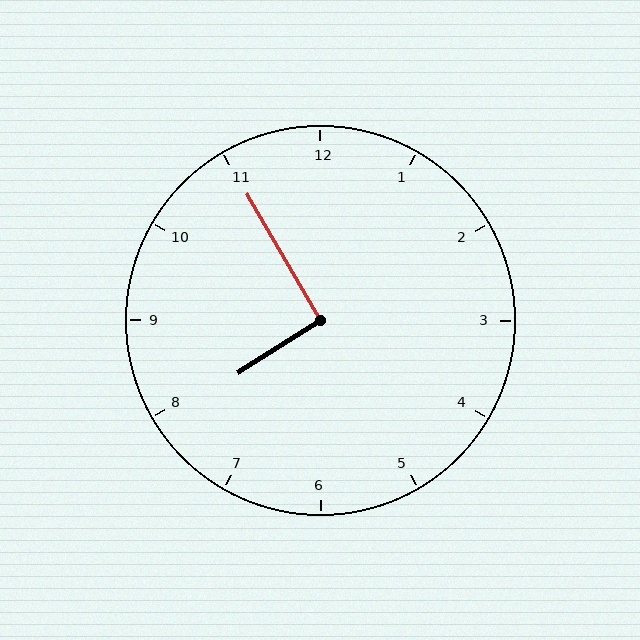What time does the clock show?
7:55.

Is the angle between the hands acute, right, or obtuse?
It is right.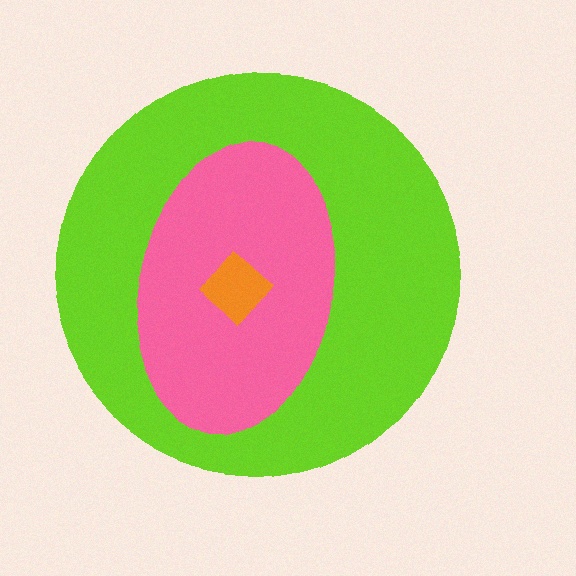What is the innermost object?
The orange diamond.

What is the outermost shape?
The lime circle.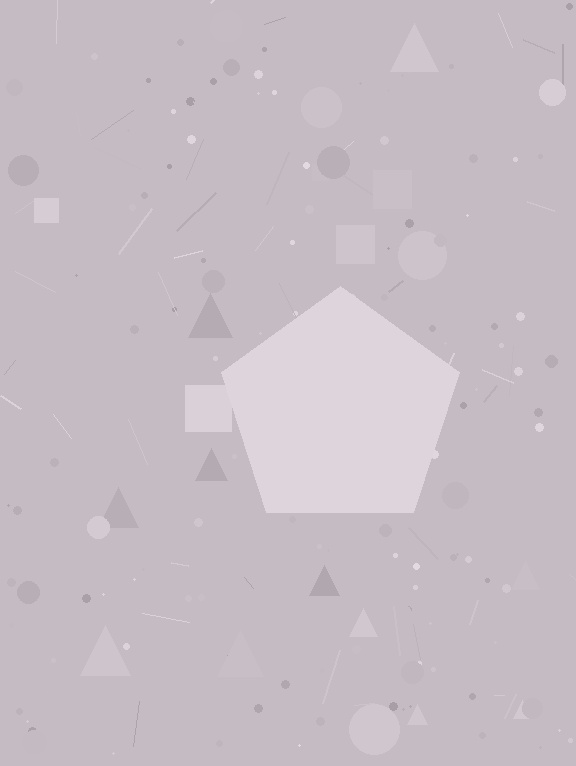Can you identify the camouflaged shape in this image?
The camouflaged shape is a pentagon.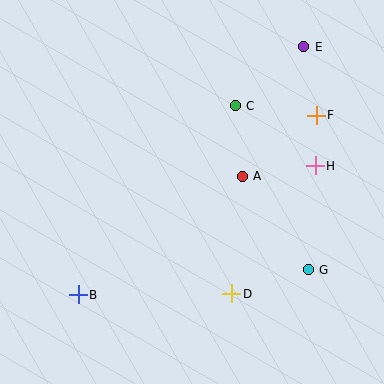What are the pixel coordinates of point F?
Point F is at (316, 115).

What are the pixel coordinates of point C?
Point C is at (235, 106).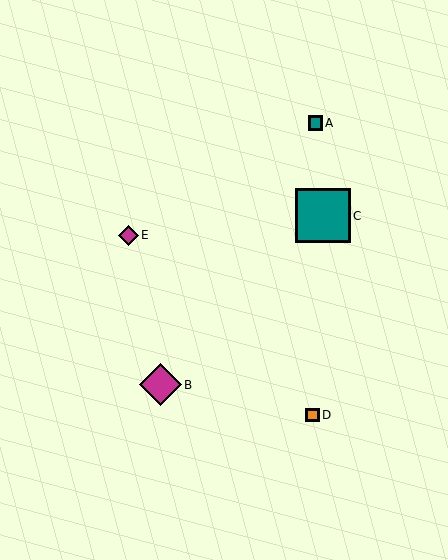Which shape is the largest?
The teal square (labeled C) is the largest.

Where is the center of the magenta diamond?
The center of the magenta diamond is at (160, 385).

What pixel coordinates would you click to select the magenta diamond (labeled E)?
Click at (128, 236) to select the magenta diamond E.